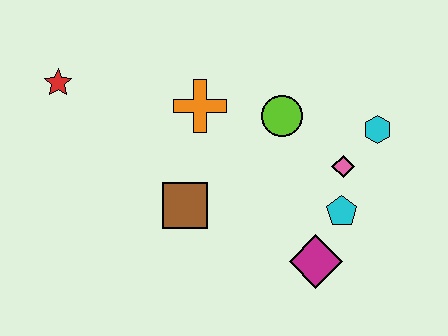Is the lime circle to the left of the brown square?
No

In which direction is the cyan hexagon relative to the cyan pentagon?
The cyan hexagon is above the cyan pentagon.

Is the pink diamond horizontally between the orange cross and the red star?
No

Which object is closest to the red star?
The orange cross is closest to the red star.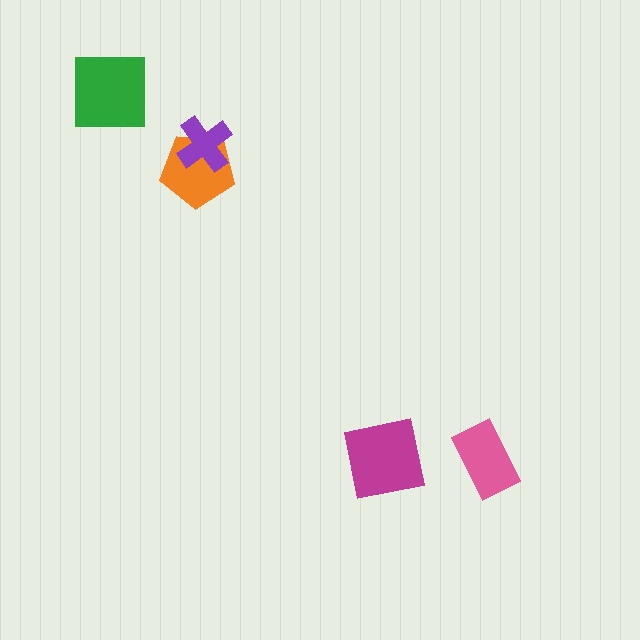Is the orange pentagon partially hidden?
Yes, it is partially covered by another shape.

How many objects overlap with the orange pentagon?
1 object overlaps with the orange pentagon.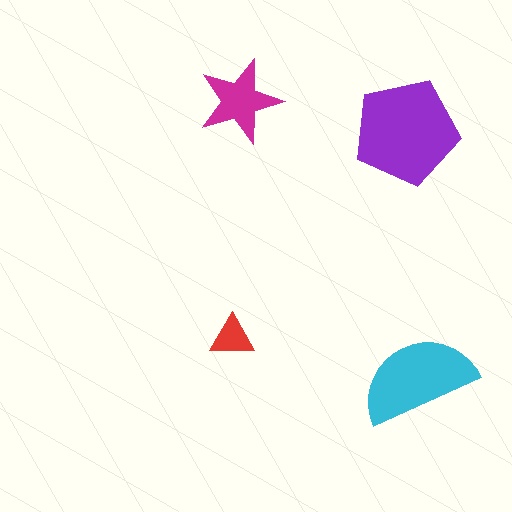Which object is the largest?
The purple pentagon.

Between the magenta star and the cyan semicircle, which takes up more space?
The cyan semicircle.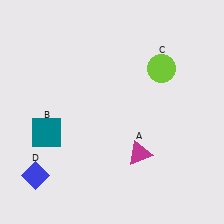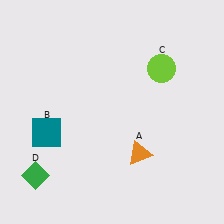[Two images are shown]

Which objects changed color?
A changed from magenta to orange. D changed from blue to green.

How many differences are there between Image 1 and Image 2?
There are 2 differences between the two images.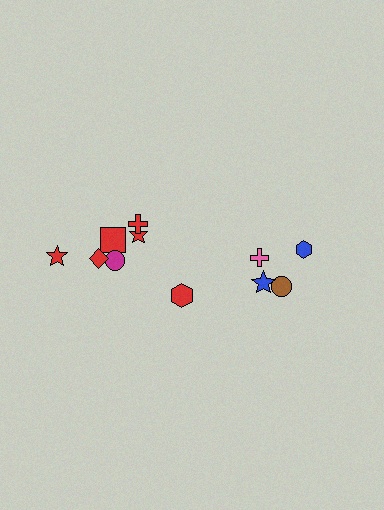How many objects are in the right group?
There are 4 objects.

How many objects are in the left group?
There are 7 objects.